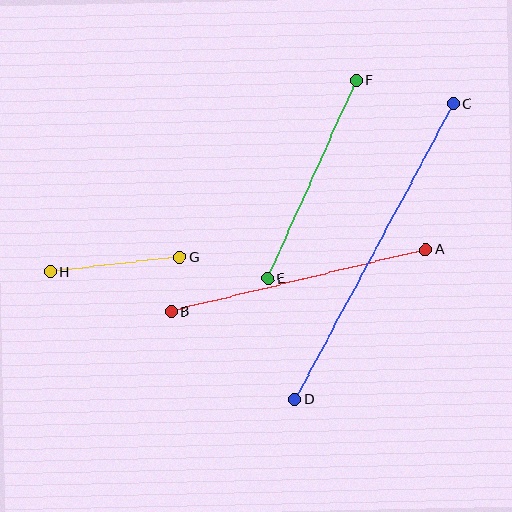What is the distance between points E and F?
The distance is approximately 217 pixels.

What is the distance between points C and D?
The distance is approximately 336 pixels.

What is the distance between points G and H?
The distance is approximately 130 pixels.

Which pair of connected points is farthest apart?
Points C and D are farthest apart.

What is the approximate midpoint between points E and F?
The midpoint is at approximately (312, 179) pixels.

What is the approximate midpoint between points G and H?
The midpoint is at approximately (115, 265) pixels.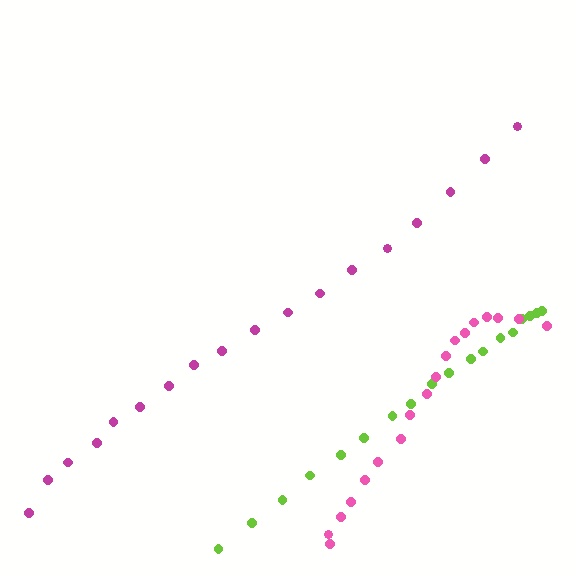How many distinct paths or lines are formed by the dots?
There are 3 distinct paths.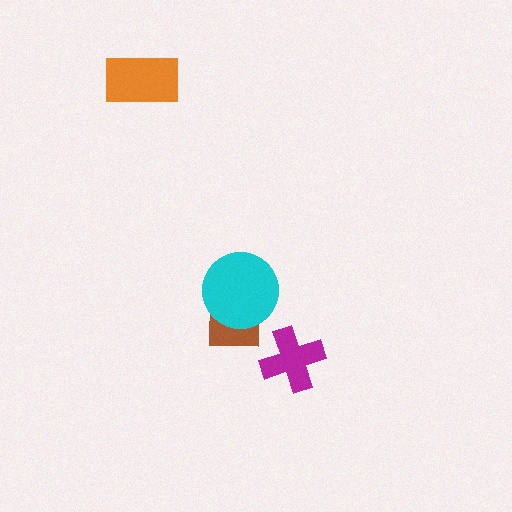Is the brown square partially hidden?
Yes, it is partially covered by another shape.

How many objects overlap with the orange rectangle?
0 objects overlap with the orange rectangle.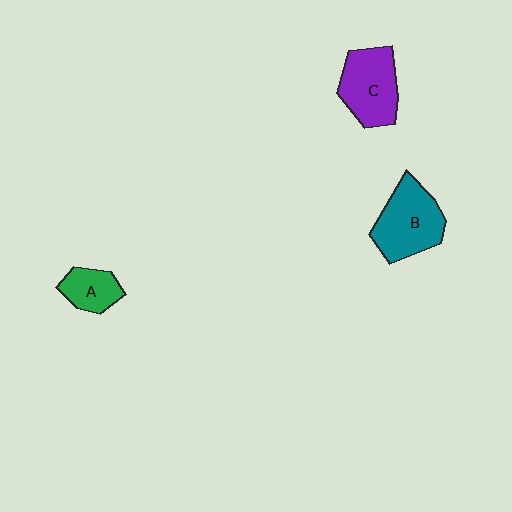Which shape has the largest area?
Shape B (teal).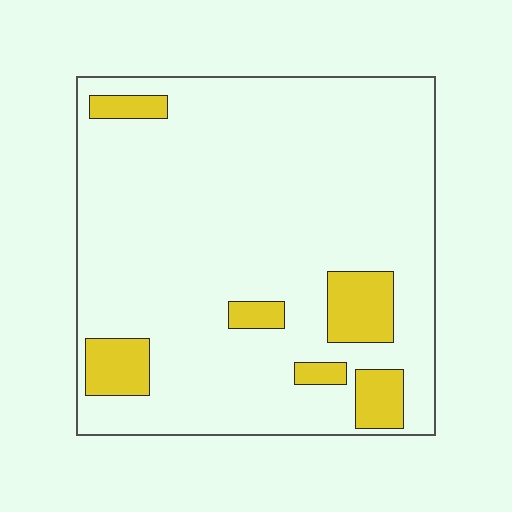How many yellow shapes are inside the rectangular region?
6.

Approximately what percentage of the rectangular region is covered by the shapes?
Approximately 15%.